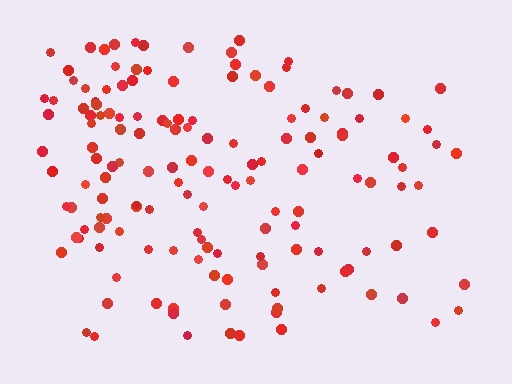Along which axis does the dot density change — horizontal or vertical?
Horizontal.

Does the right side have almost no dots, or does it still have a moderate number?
Still a moderate number, just noticeably fewer than the left.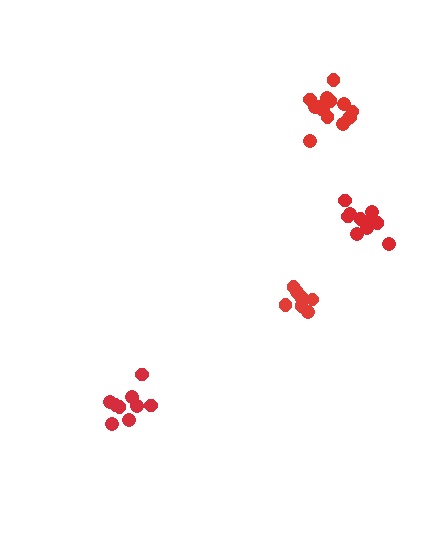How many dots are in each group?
Group 1: 9 dots, Group 2: 8 dots, Group 3: 14 dots, Group 4: 10 dots (41 total).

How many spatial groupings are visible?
There are 4 spatial groupings.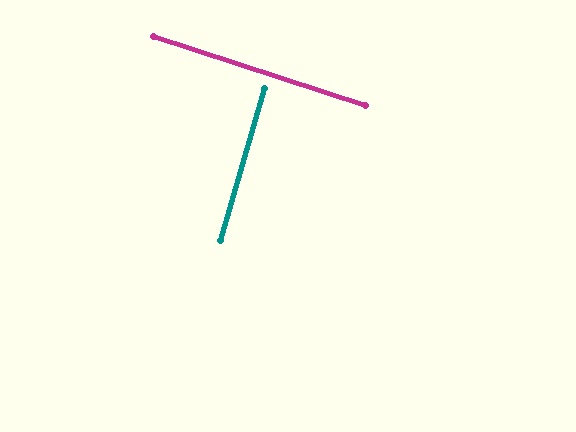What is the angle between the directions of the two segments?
Approximately 88 degrees.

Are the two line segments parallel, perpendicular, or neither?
Perpendicular — they meet at approximately 88°.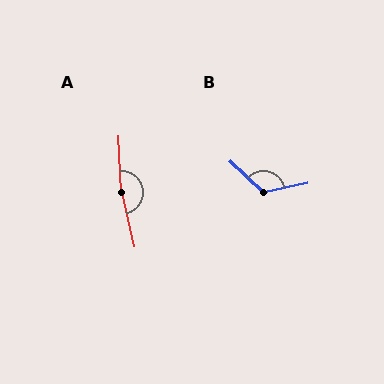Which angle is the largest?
A, at approximately 170 degrees.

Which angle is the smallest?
B, at approximately 125 degrees.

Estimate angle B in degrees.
Approximately 125 degrees.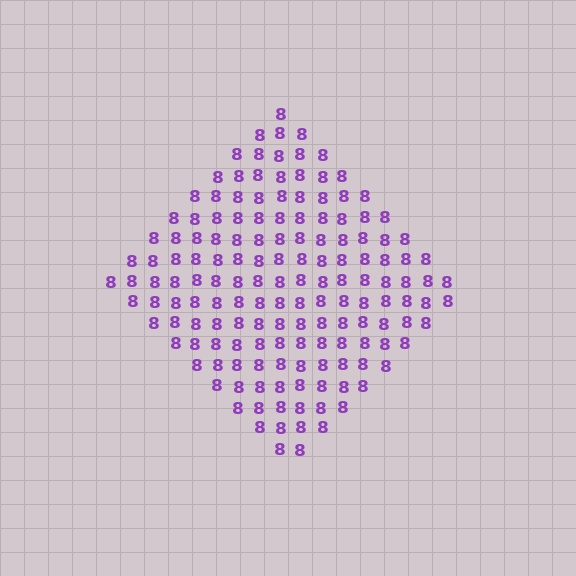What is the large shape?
The large shape is a diamond.